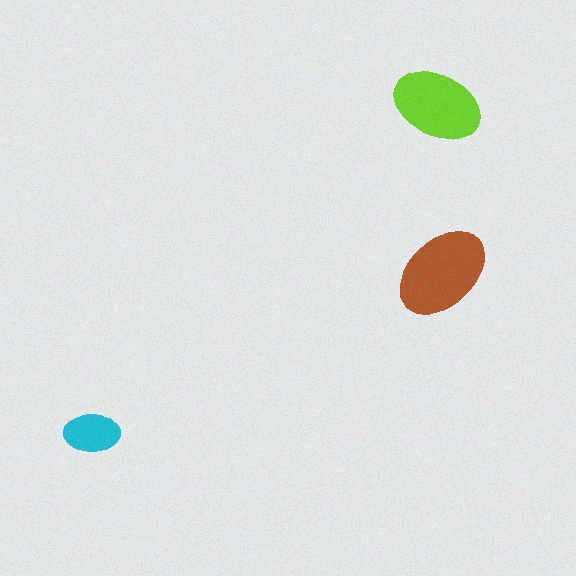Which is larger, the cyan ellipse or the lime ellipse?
The lime one.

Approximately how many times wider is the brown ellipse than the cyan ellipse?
About 1.5 times wider.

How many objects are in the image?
There are 3 objects in the image.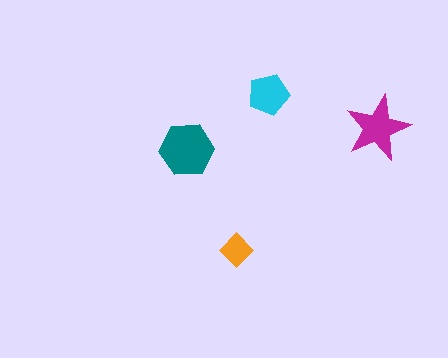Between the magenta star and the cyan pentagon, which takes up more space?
The magenta star.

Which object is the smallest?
The orange diamond.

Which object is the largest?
The teal hexagon.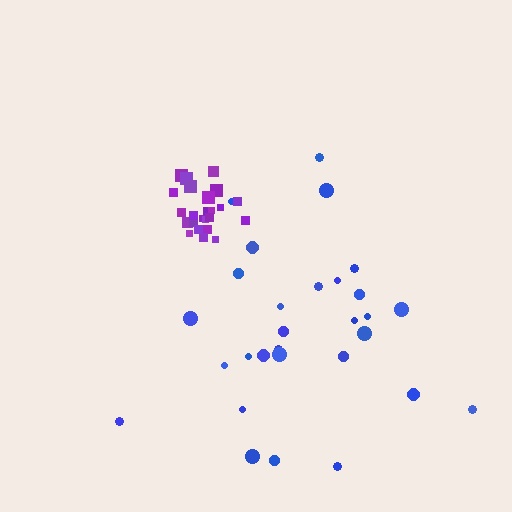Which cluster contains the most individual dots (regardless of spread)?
Blue (29).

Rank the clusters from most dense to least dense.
purple, blue.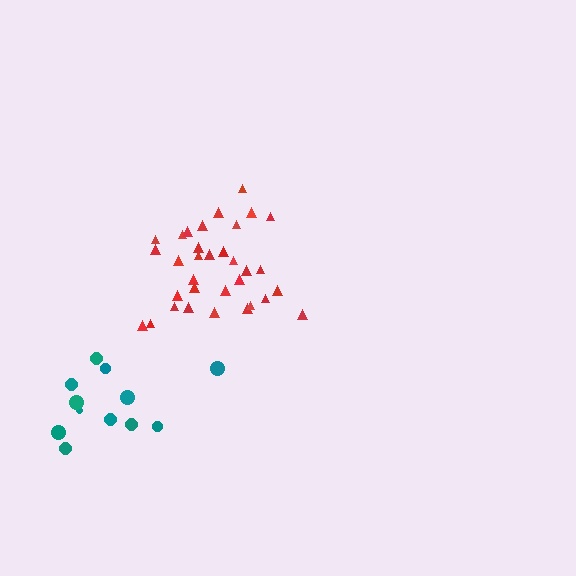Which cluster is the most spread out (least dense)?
Teal.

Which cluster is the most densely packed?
Red.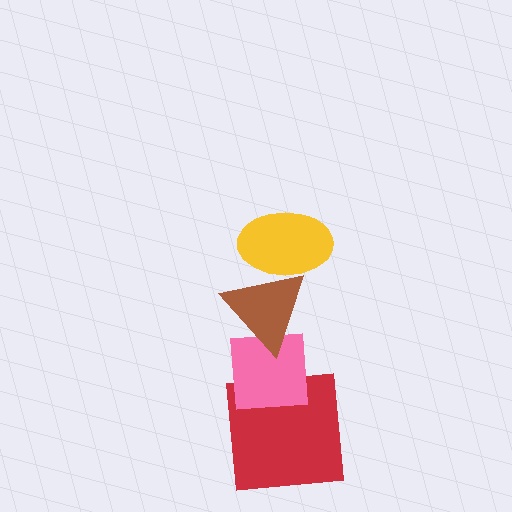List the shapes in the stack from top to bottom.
From top to bottom: the yellow ellipse, the brown triangle, the pink square, the red square.